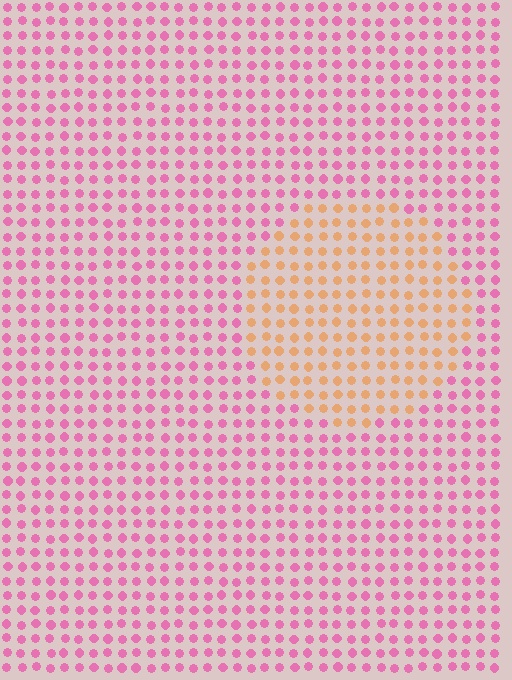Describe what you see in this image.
The image is filled with small pink elements in a uniform arrangement. A circle-shaped region is visible where the elements are tinted to a slightly different hue, forming a subtle color boundary.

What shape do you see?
I see a circle.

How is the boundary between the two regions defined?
The boundary is defined purely by a slight shift in hue (about 59 degrees). Spacing, size, and orientation are identical on both sides.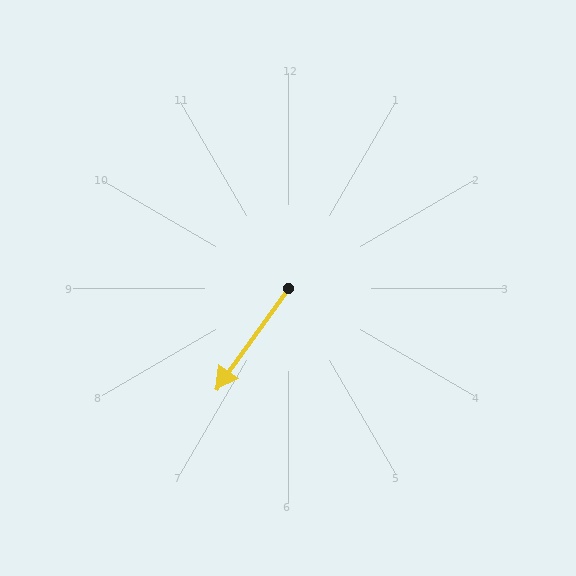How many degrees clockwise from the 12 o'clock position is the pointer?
Approximately 215 degrees.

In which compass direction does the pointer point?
Southwest.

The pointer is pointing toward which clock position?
Roughly 7 o'clock.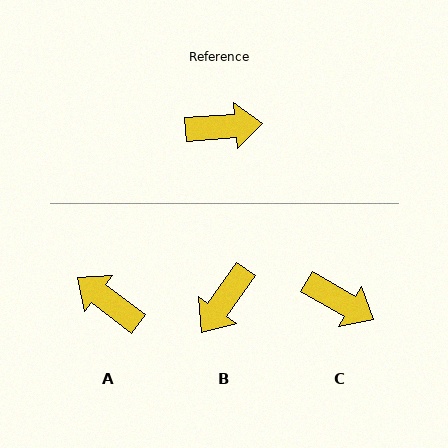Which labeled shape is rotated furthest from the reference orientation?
A, about 138 degrees away.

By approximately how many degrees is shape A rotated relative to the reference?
Approximately 138 degrees counter-clockwise.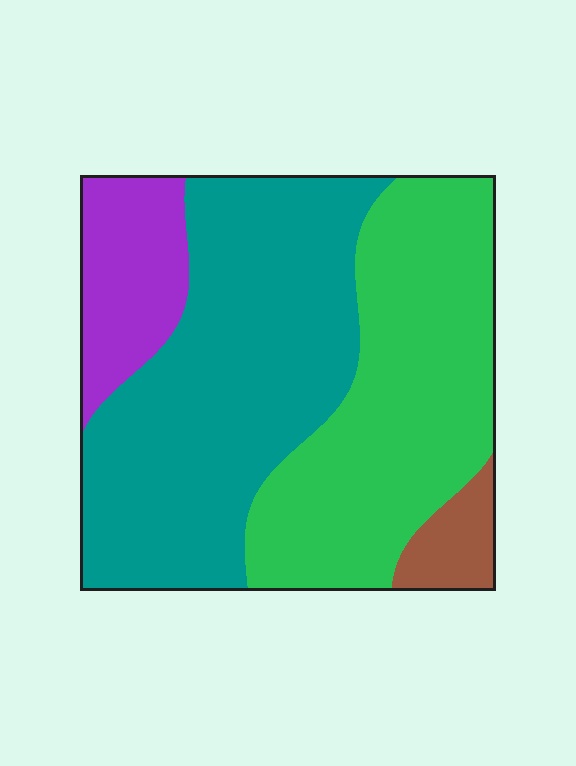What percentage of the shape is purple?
Purple takes up about one eighth (1/8) of the shape.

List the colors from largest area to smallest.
From largest to smallest: teal, green, purple, brown.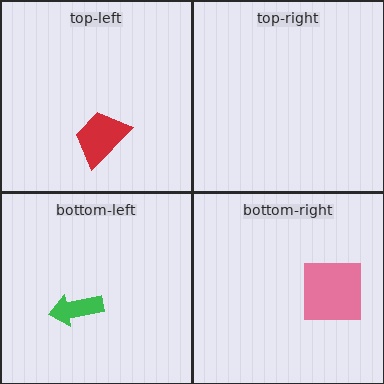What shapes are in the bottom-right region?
The pink square.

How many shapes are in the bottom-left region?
1.